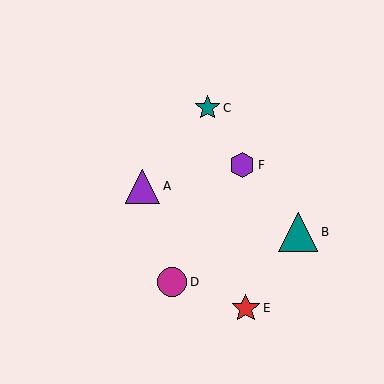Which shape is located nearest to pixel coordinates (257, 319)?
The red star (labeled E) at (246, 308) is nearest to that location.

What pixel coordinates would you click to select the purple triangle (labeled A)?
Click at (142, 186) to select the purple triangle A.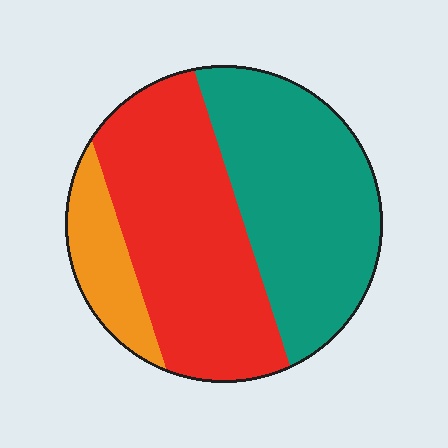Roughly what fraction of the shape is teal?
Teal covers around 40% of the shape.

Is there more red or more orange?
Red.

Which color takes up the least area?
Orange, at roughly 15%.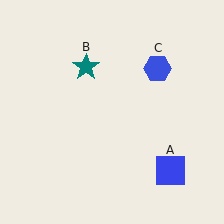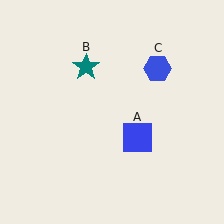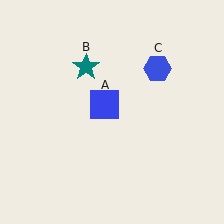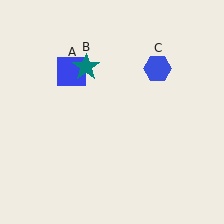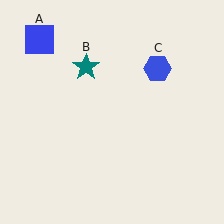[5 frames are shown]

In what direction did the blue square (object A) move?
The blue square (object A) moved up and to the left.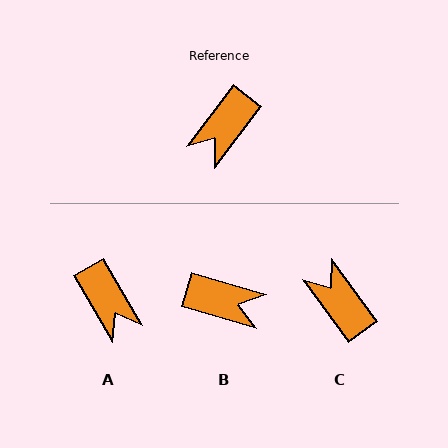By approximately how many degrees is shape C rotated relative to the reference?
Approximately 107 degrees clockwise.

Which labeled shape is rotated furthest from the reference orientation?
B, about 111 degrees away.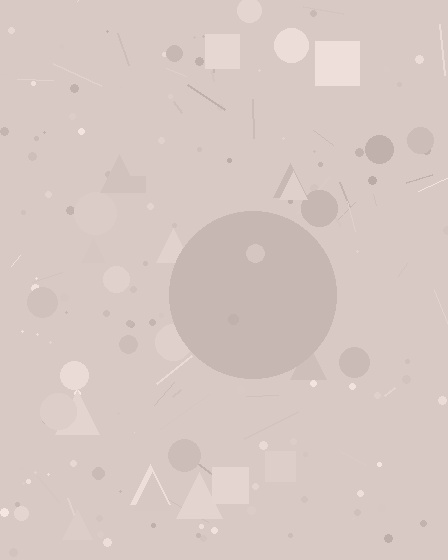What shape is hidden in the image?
A circle is hidden in the image.